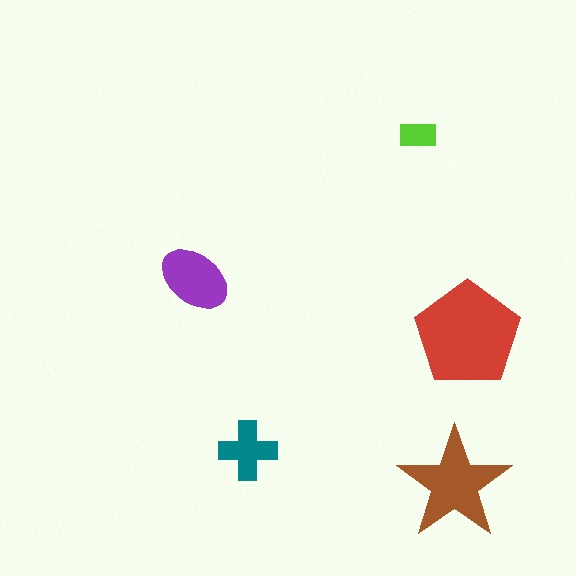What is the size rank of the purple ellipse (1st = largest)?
3rd.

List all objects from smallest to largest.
The lime rectangle, the teal cross, the purple ellipse, the brown star, the red pentagon.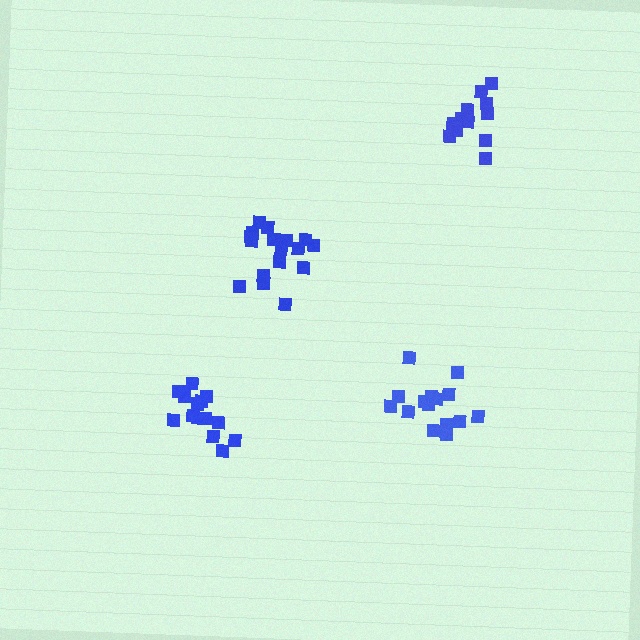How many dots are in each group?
Group 1: 14 dots, Group 2: 13 dots, Group 3: 17 dots, Group 4: 15 dots (59 total).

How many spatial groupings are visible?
There are 4 spatial groupings.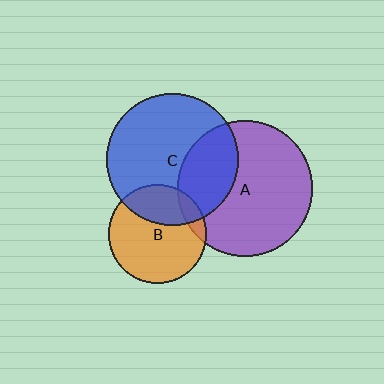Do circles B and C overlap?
Yes.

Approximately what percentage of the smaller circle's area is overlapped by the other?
Approximately 30%.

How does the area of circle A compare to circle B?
Approximately 1.9 times.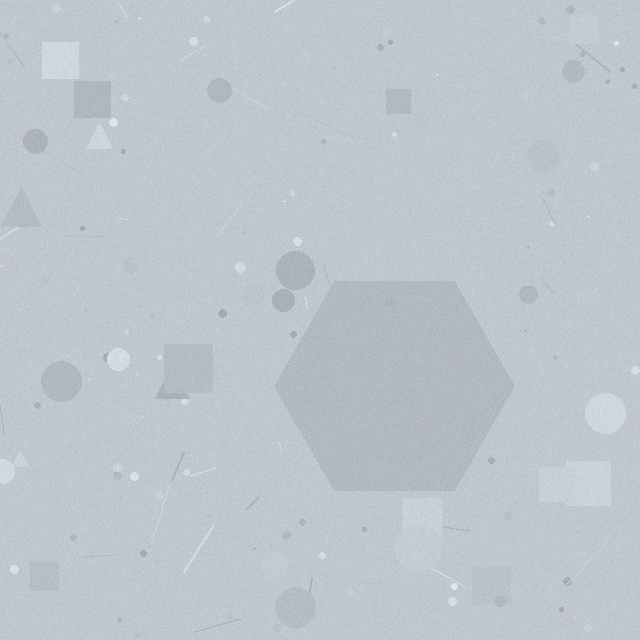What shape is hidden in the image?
A hexagon is hidden in the image.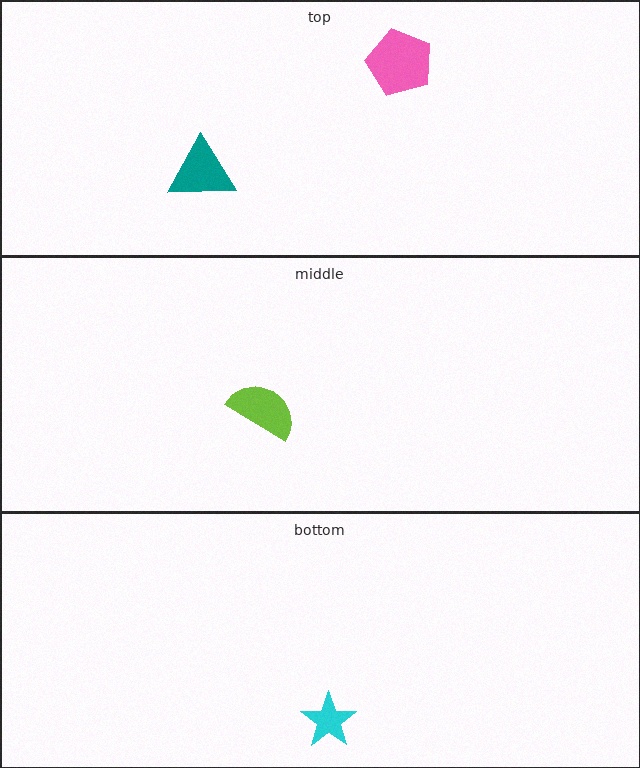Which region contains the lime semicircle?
The middle region.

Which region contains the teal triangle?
The top region.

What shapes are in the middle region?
The lime semicircle.